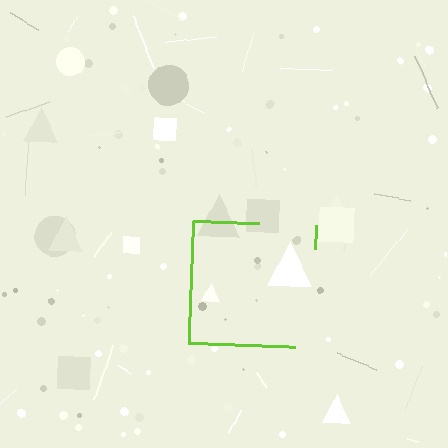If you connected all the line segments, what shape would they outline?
They would outline a square.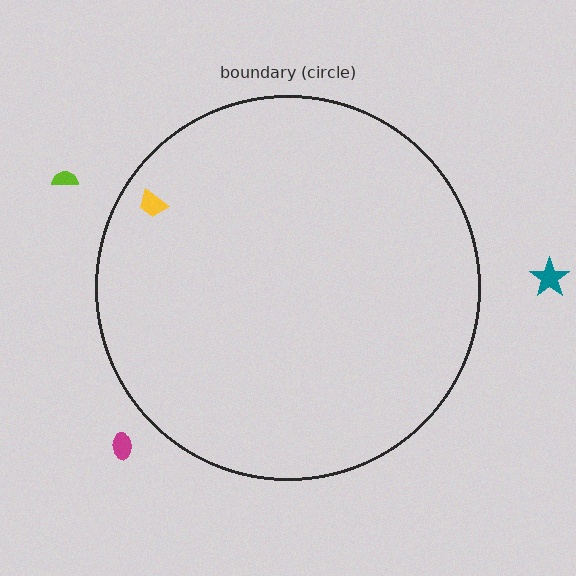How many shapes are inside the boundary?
1 inside, 3 outside.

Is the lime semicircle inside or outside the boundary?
Outside.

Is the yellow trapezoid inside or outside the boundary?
Inside.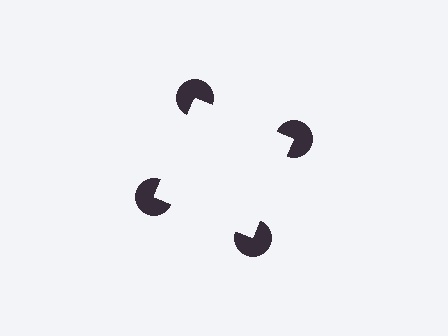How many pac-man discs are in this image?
There are 4 — one at each vertex of the illusory square.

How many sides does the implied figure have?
4 sides.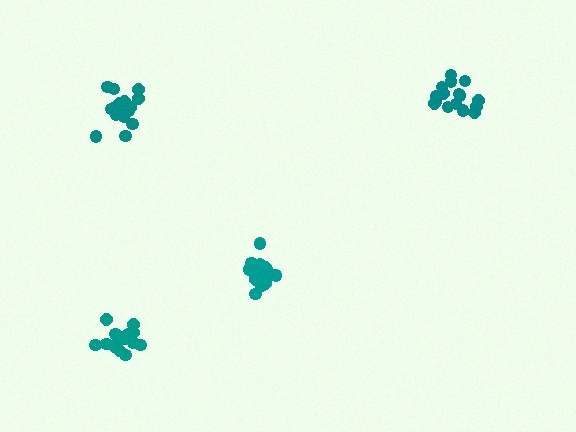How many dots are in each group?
Group 1: 18 dots, Group 2: 16 dots, Group 3: 16 dots, Group 4: 16 dots (66 total).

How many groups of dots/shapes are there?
There are 4 groups.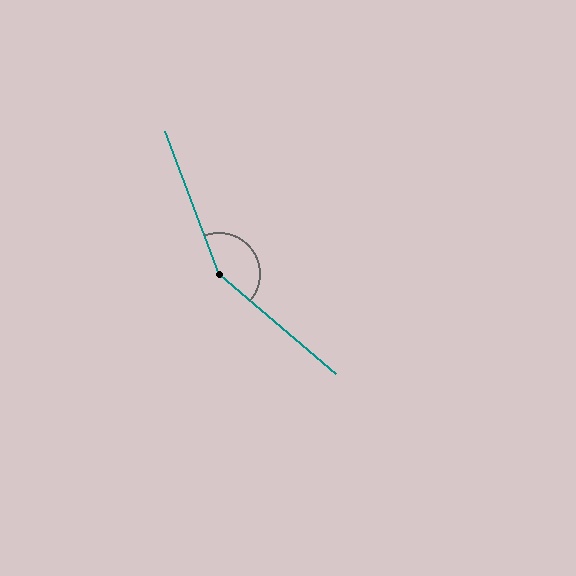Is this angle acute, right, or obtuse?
It is obtuse.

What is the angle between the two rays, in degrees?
Approximately 151 degrees.